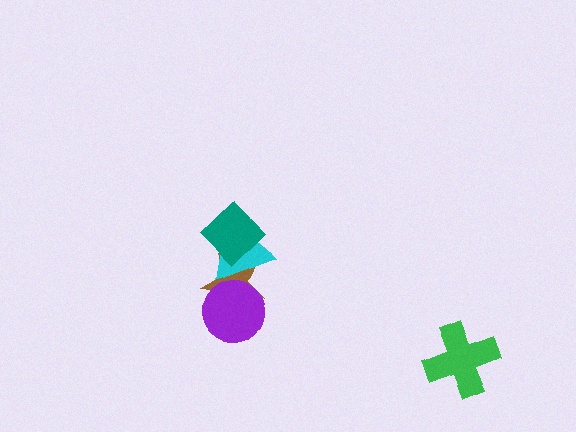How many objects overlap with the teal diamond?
2 objects overlap with the teal diamond.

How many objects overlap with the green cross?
0 objects overlap with the green cross.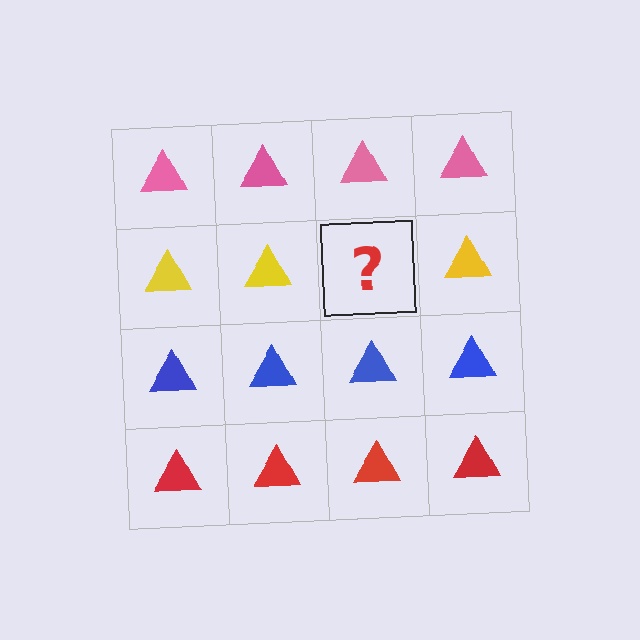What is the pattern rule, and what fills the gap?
The rule is that each row has a consistent color. The gap should be filled with a yellow triangle.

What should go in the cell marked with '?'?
The missing cell should contain a yellow triangle.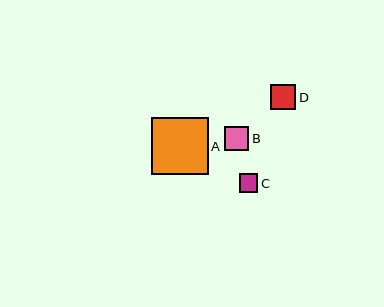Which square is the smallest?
Square C is the smallest with a size of approximately 19 pixels.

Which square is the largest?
Square A is the largest with a size of approximately 57 pixels.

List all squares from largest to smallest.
From largest to smallest: A, D, B, C.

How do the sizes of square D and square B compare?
Square D and square B are approximately the same size.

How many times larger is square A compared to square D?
Square A is approximately 2.2 times the size of square D.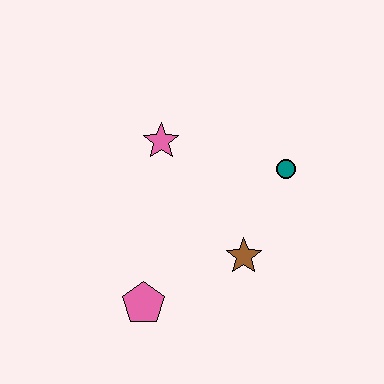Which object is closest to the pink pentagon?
The brown star is closest to the pink pentagon.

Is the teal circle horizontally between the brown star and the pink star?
No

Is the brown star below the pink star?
Yes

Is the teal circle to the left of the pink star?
No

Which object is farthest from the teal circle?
The pink pentagon is farthest from the teal circle.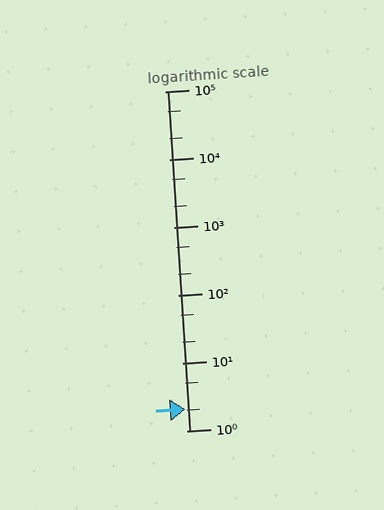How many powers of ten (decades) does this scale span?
The scale spans 5 decades, from 1 to 100000.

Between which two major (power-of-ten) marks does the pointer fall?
The pointer is between 1 and 10.